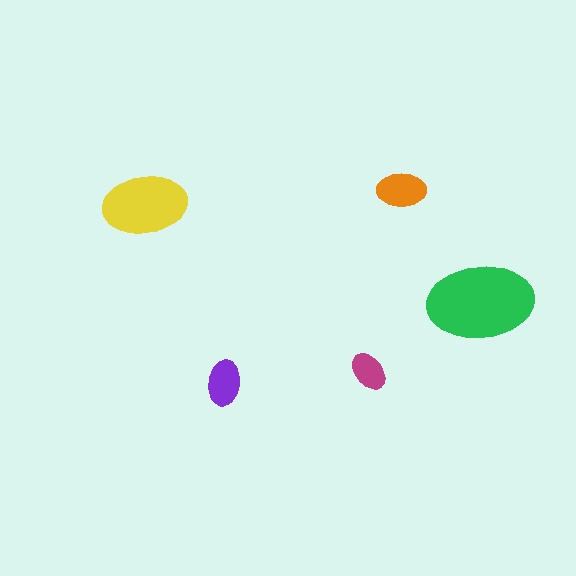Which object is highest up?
The orange ellipse is topmost.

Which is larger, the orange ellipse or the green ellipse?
The green one.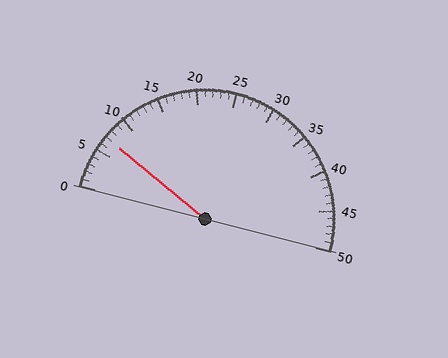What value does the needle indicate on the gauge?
The needle indicates approximately 7.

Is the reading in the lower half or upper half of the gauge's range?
The reading is in the lower half of the range (0 to 50).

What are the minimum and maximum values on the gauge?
The gauge ranges from 0 to 50.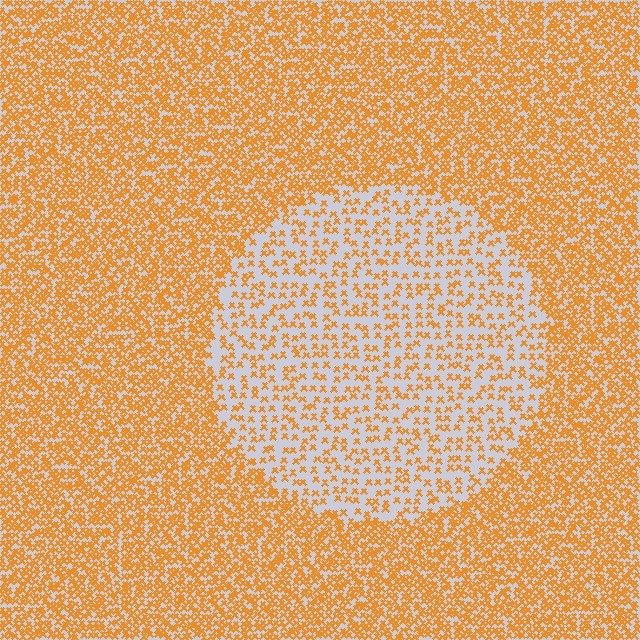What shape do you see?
I see a circle.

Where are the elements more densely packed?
The elements are more densely packed outside the circle boundary.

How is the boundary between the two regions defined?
The boundary is defined by a change in element density (approximately 2.4x ratio). All elements are the same color, size, and shape.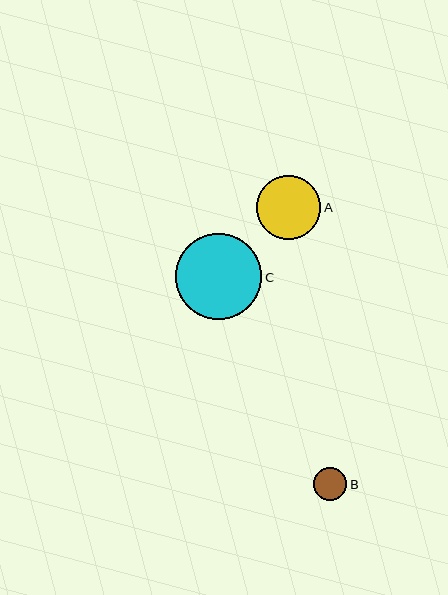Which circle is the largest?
Circle C is the largest with a size of approximately 86 pixels.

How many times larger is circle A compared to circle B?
Circle A is approximately 2.0 times the size of circle B.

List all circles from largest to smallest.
From largest to smallest: C, A, B.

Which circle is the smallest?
Circle B is the smallest with a size of approximately 33 pixels.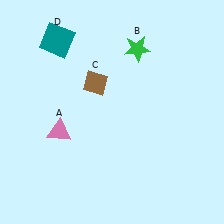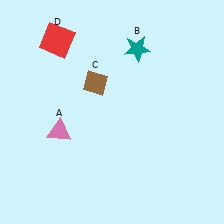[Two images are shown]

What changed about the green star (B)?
In Image 1, B is green. In Image 2, it changed to teal.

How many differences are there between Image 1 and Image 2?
There are 2 differences between the two images.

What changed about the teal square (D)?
In Image 1, D is teal. In Image 2, it changed to red.